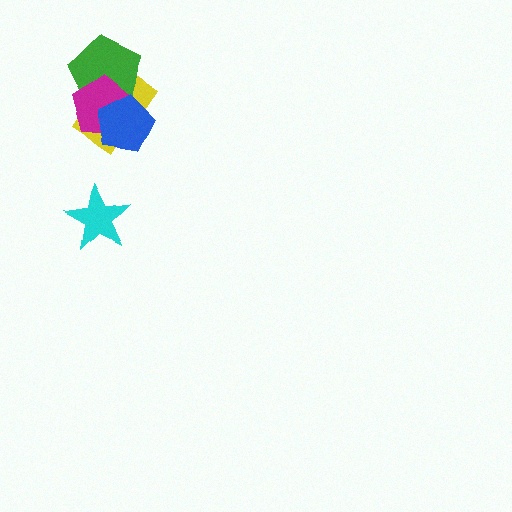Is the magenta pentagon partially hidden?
Yes, it is partially covered by another shape.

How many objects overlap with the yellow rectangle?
3 objects overlap with the yellow rectangle.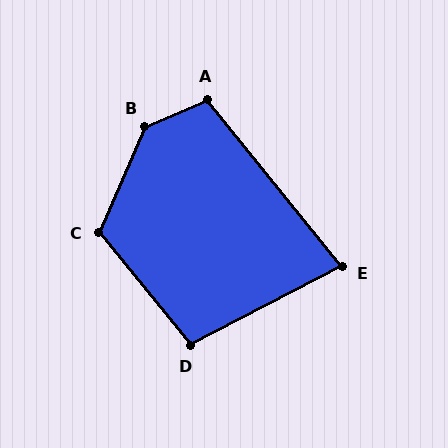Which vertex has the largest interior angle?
B, at approximately 137 degrees.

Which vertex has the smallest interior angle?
E, at approximately 79 degrees.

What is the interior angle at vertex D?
Approximately 102 degrees (obtuse).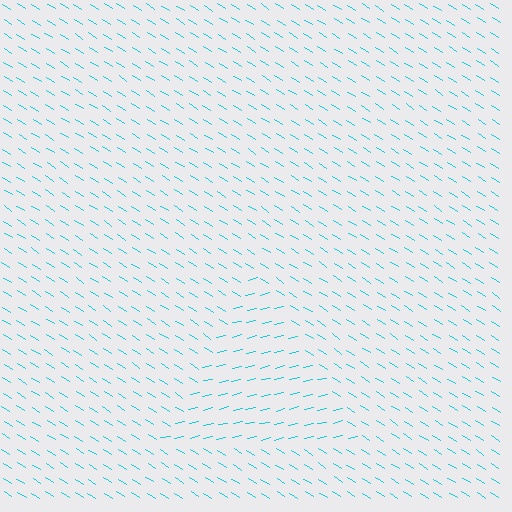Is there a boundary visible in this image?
Yes, there is a texture boundary formed by a change in line orientation.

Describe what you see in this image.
The image is filled with small cyan line segments. A triangle region in the image has lines oriented differently from the surrounding lines, creating a visible texture boundary.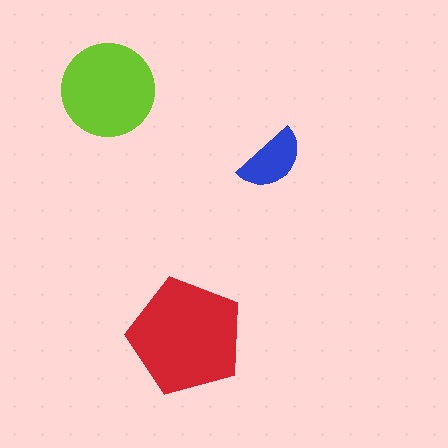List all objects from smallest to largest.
The blue semicircle, the lime circle, the red pentagon.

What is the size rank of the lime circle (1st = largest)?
2nd.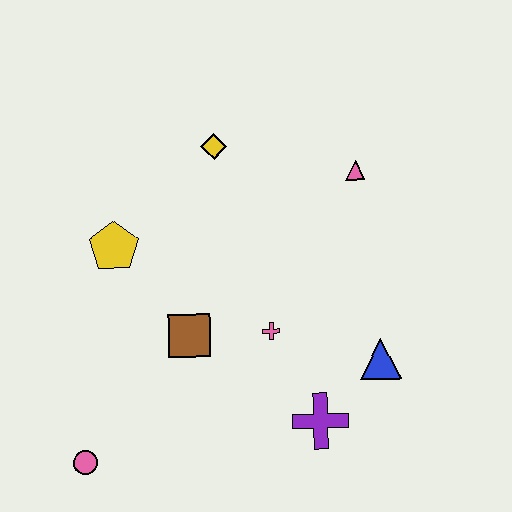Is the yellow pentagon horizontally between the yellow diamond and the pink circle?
Yes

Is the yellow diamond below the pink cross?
No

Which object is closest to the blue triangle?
The purple cross is closest to the blue triangle.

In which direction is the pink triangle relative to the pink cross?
The pink triangle is above the pink cross.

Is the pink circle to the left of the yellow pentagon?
Yes